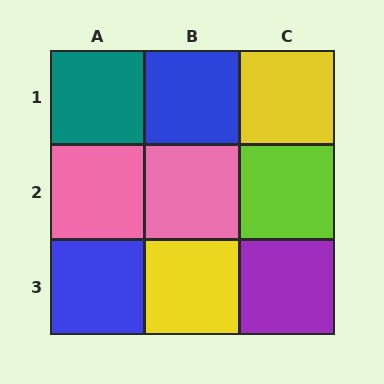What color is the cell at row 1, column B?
Blue.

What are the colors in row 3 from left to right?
Blue, yellow, purple.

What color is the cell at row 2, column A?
Pink.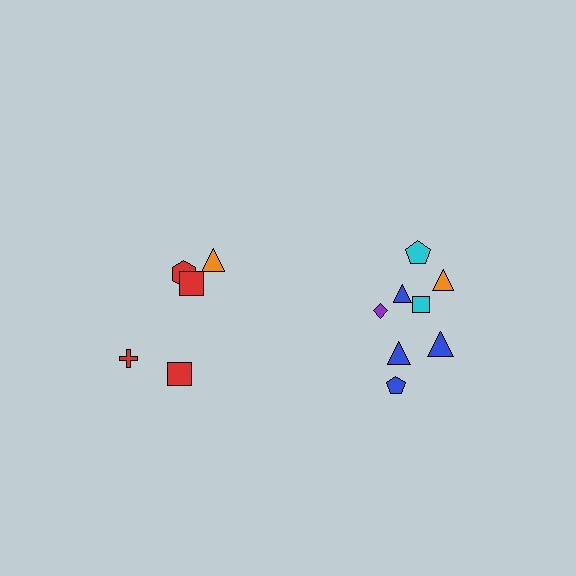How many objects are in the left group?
There are 5 objects.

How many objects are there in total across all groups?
There are 13 objects.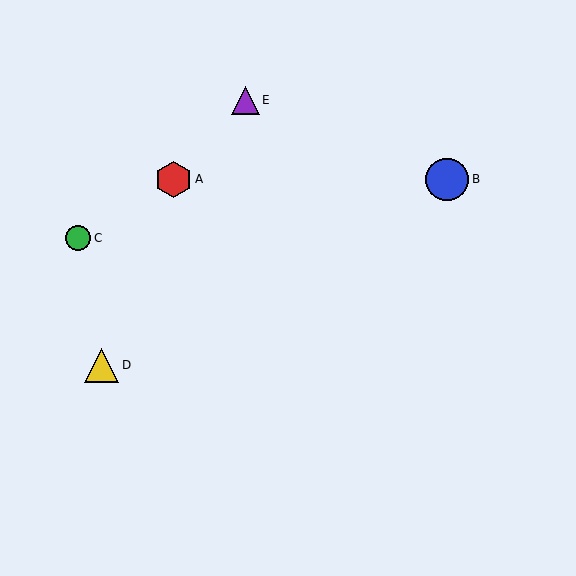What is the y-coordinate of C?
Object C is at y≈238.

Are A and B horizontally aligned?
Yes, both are at y≈179.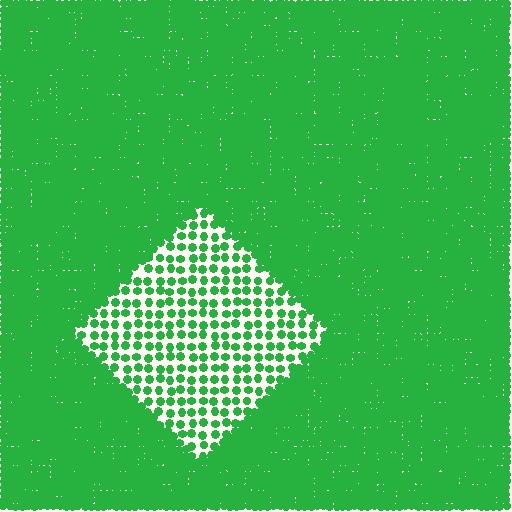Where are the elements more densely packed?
The elements are more densely packed outside the diamond boundary.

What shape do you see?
I see a diamond.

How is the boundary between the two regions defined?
The boundary is defined by a change in element density (approximately 3.1x ratio). All elements are the same color, size, and shape.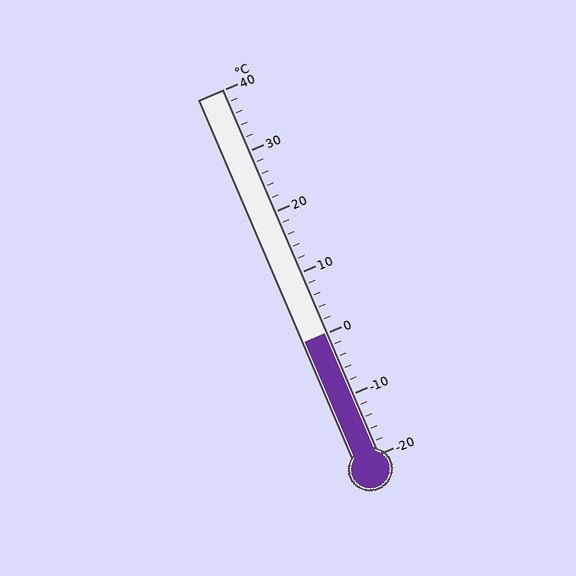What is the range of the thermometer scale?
The thermometer scale ranges from -20°C to 40°C.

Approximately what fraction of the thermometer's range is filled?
The thermometer is filled to approximately 35% of its range.